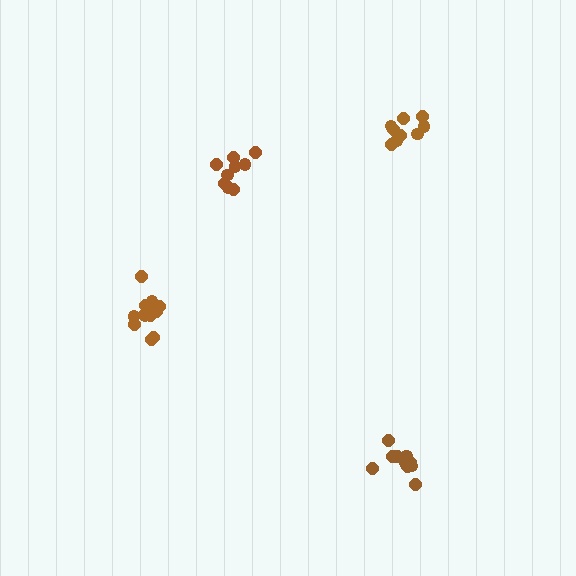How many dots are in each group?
Group 1: 10 dots, Group 2: 12 dots, Group 3: 9 dots, Group 4: 9 dots (40 total).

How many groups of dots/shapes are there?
There are 4 groups.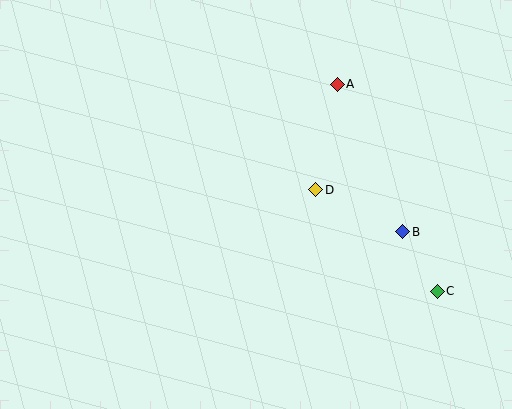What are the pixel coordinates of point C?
Point C is at (437, 291).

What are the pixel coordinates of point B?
Point B is at (403, 232).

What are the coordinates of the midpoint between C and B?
The midpoint between C and B is at (420, 261).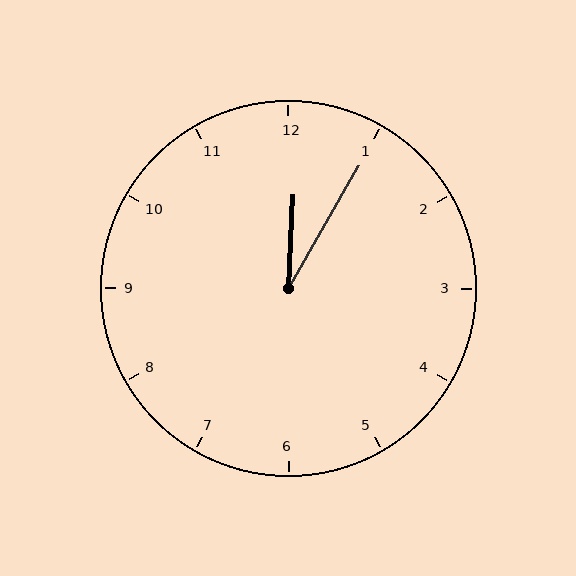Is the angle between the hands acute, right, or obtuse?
It is acute.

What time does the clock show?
12:05.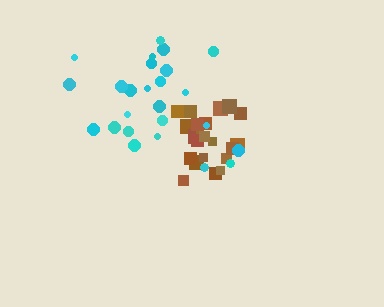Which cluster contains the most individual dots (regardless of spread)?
Cyan (25).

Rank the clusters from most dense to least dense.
brown, cyan.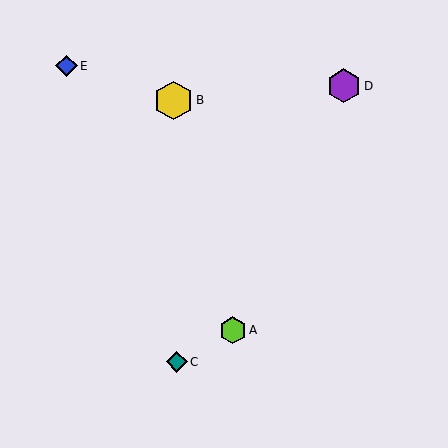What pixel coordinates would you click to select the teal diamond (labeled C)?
Click at (177, 362) to select the teal diamond C.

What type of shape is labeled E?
Shape E is a blue diamond.